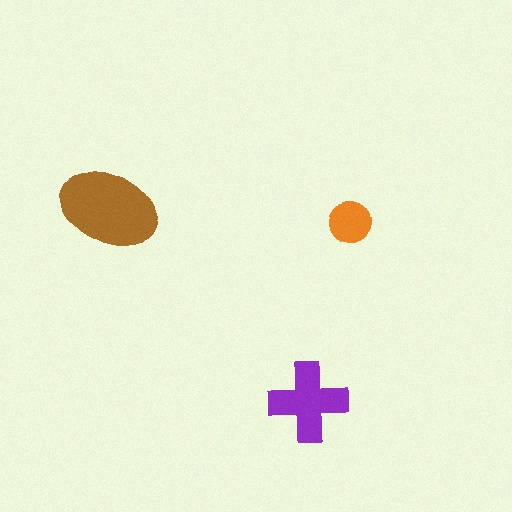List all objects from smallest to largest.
The orange circle, the purple cross, the brown ellipse.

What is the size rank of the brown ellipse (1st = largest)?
1st.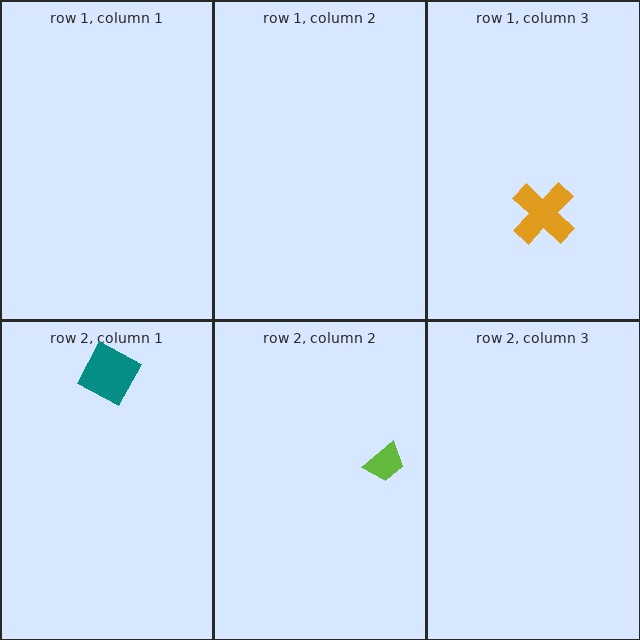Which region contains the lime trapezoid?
The row 2, column 2 region.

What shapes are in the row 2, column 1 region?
The teal diamond.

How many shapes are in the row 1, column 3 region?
1.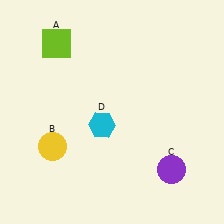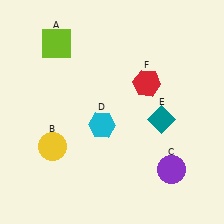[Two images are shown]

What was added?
A teal diamond (E), a red hexagon (F) were added in Image 2.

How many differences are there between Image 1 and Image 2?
There are 2 differences between the two images.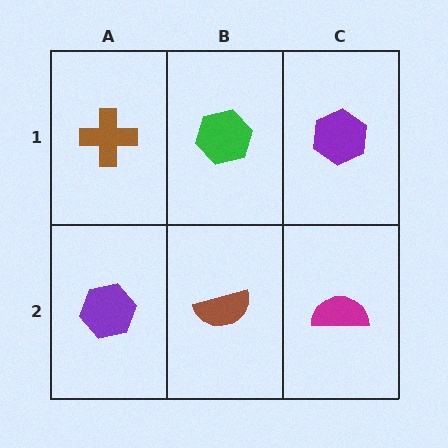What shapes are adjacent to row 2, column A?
A brown cross (row 1, column A), a brown semicircle (row 2, column B).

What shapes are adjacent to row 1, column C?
A magenta semicircle (row 2, column C), a green hexagon (row 1, column B).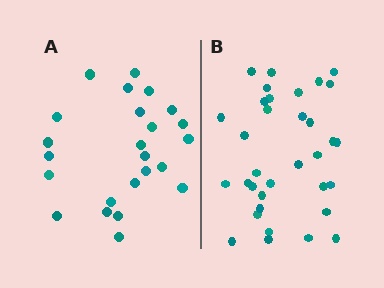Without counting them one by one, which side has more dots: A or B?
Region B (the right region) has more dots.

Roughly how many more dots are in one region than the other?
Region B has roughly 10 or so more dots than region A.